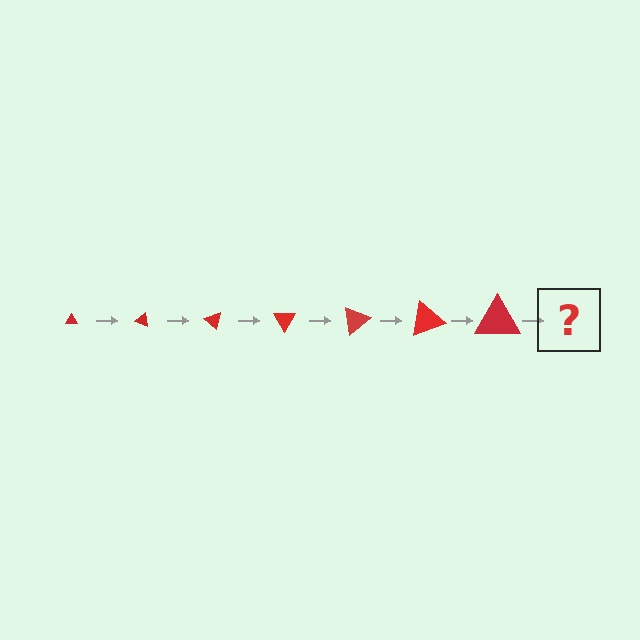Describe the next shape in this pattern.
It should be a triangle, larger than the previous one and rotated 140 degrees from the start.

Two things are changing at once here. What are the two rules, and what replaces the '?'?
The two rules are that the triangle grows larger each step and it rotates 20 degrees each step. The '?' should be a triangle, larger than the previous one and rotated 140 degrees from the start.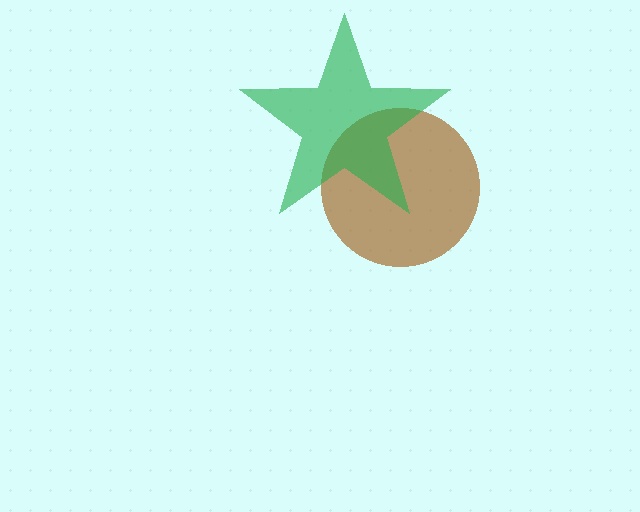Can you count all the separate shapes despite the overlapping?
Yes, there are 2 separate shapes.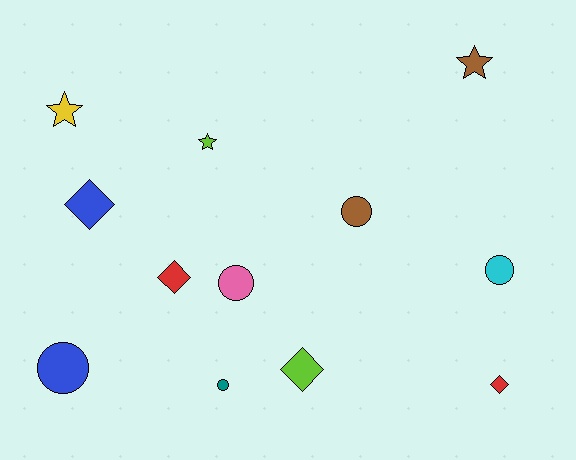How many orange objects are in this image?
There are no orange objects.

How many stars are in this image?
There are 3 stars.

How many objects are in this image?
There are 12 objects.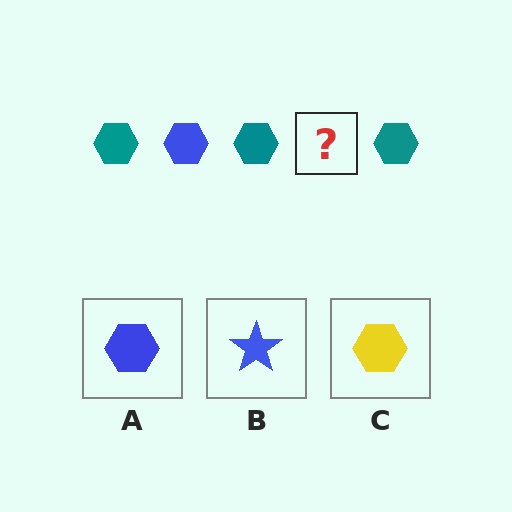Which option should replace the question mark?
Option A.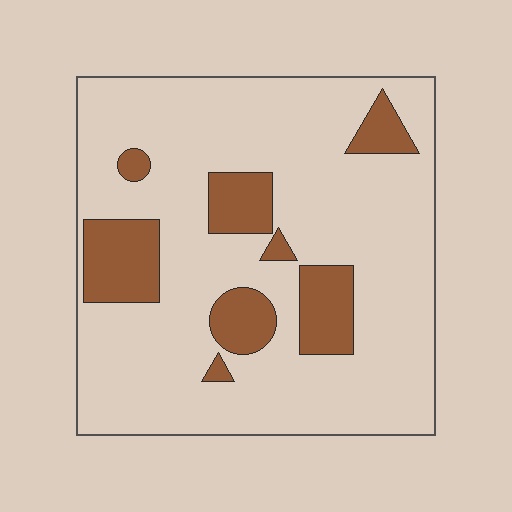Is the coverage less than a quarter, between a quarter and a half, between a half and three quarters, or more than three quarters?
Less than a quarter.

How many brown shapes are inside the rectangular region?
8.